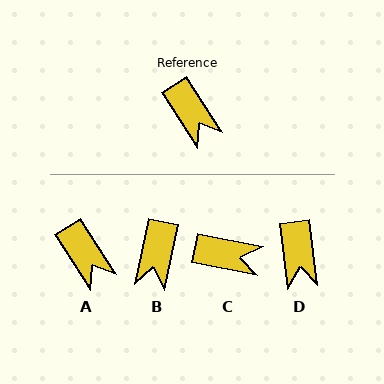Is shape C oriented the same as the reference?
No, it is off by about 47 degrees.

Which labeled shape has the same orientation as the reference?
A.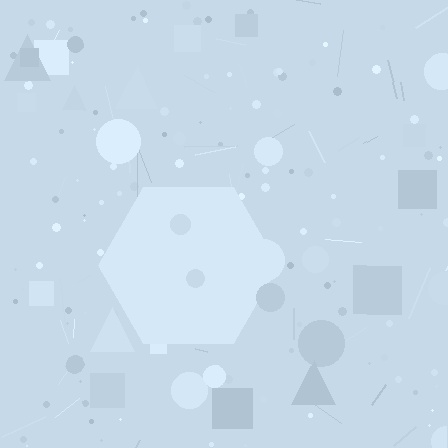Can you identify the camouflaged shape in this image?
The camouflaged shape is a hexagon.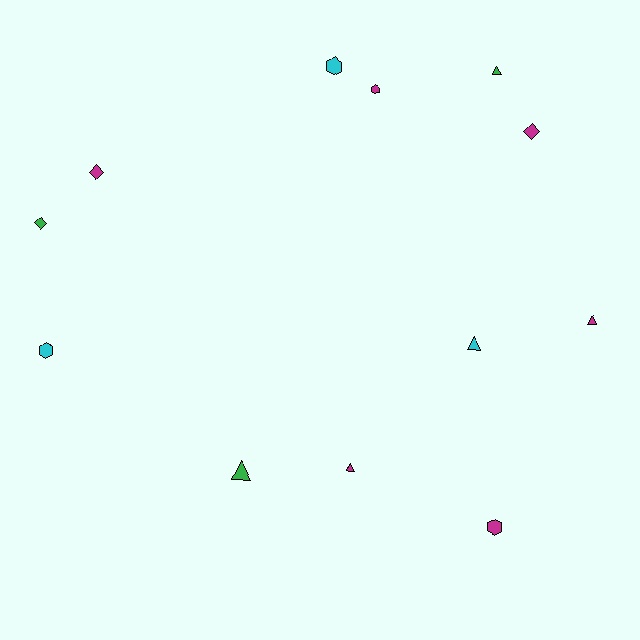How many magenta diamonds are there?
There are 2 magenta diamonds.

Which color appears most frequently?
Magenta, with 6 objects.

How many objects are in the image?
There are 12 objects.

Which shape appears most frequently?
Triangle, with 5 objects.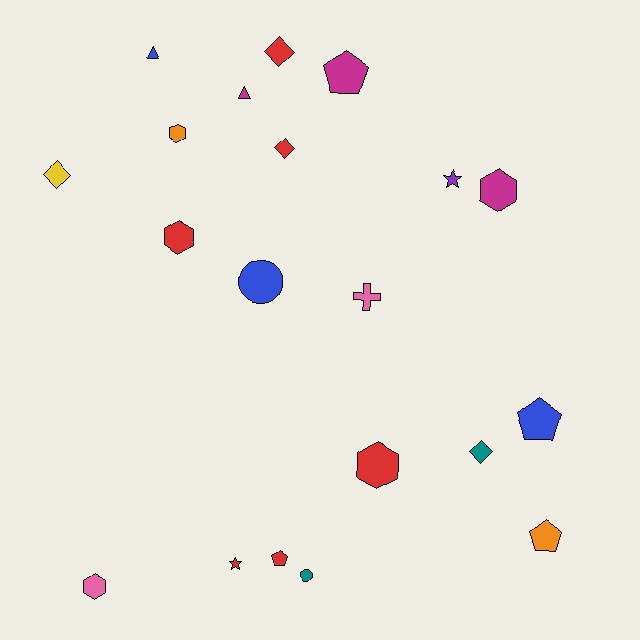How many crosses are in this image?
There is 1 cross.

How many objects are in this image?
There are 20 objects.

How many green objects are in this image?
There are no green objects.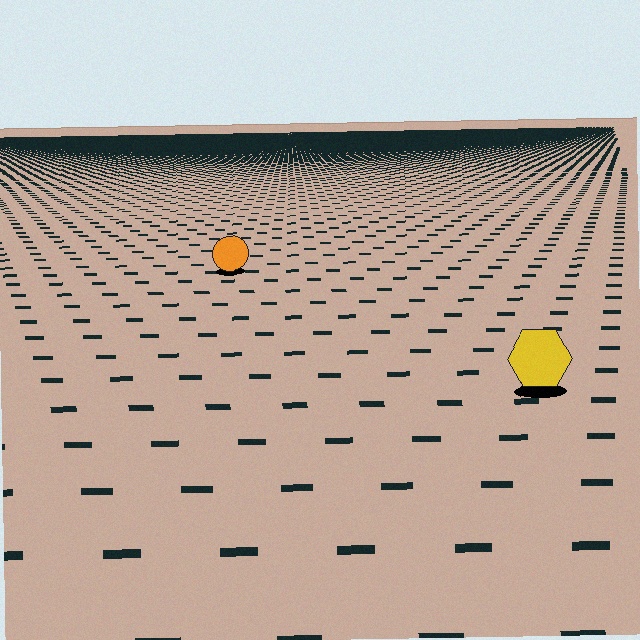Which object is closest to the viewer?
The yellow hexagon is closest. The texture marks near it are larger and more spread out.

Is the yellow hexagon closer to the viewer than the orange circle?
Yes. The yellow hexagon is closer — you can tell from the texture gradient: the ground texture is coarser near it.